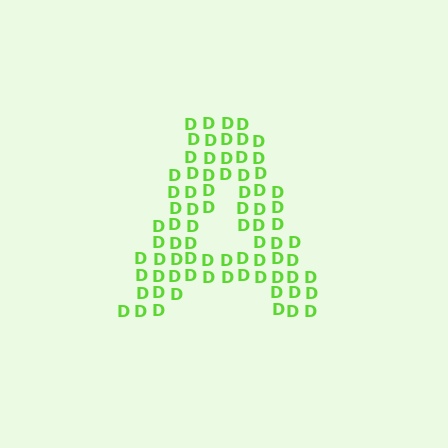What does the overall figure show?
The overall figure shows the letter A.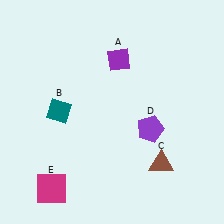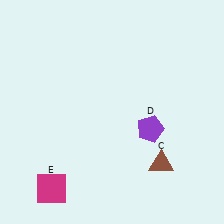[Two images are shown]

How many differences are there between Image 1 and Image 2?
There are 2 differences between the two images.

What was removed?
The purple diamond (A), the teal diamond (B) were removed in Image 2.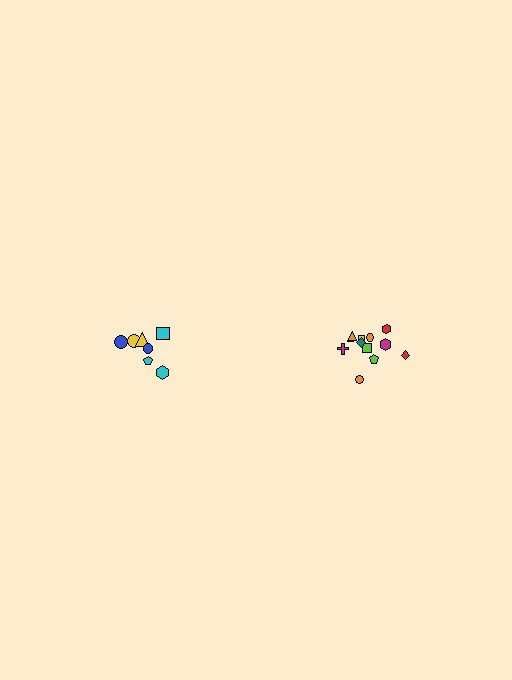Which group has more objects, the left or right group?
The right group.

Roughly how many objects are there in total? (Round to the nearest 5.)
Roughly 20 objects in total.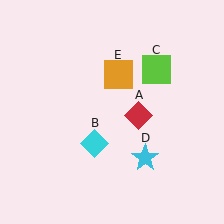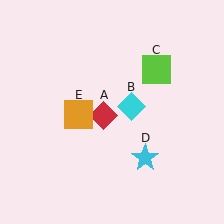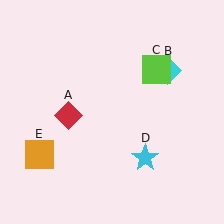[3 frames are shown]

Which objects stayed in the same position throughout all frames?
Lime square (object C) and cyan star (object D) remained stationary.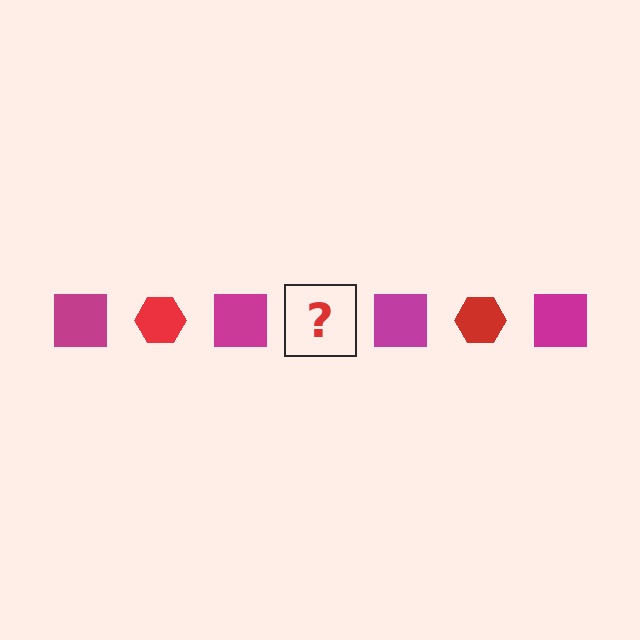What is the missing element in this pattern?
The missing element is a red hexagon.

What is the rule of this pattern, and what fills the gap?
The rule is that the pattern alternates between magenta square and red hexagon. The gap should be filled with a red hexagon.